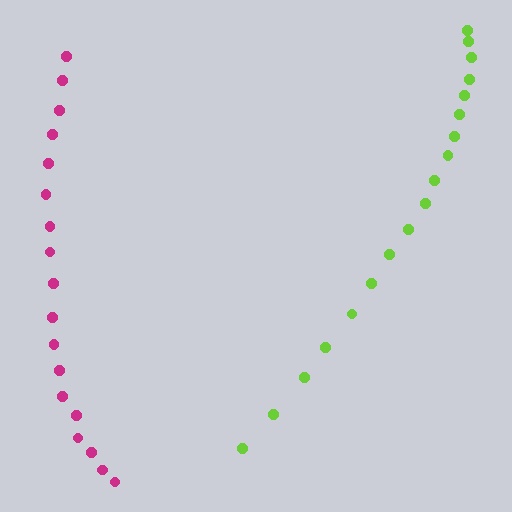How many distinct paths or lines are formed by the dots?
There are 2 distinct paths.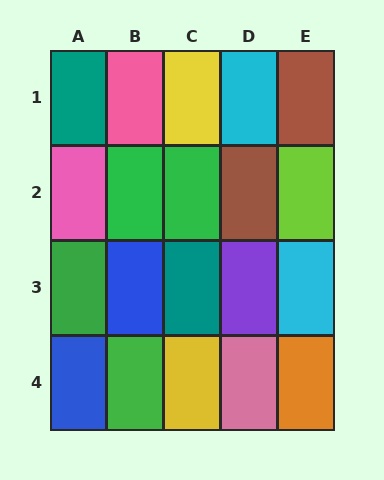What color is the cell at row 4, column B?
Green.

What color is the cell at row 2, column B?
Green.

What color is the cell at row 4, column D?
Pink.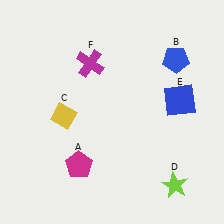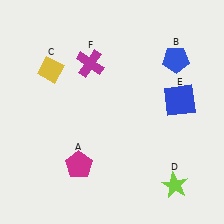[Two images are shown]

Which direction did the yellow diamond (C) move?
The yellow diamond (C) moved up.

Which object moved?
The yellow diamond (C) moved up.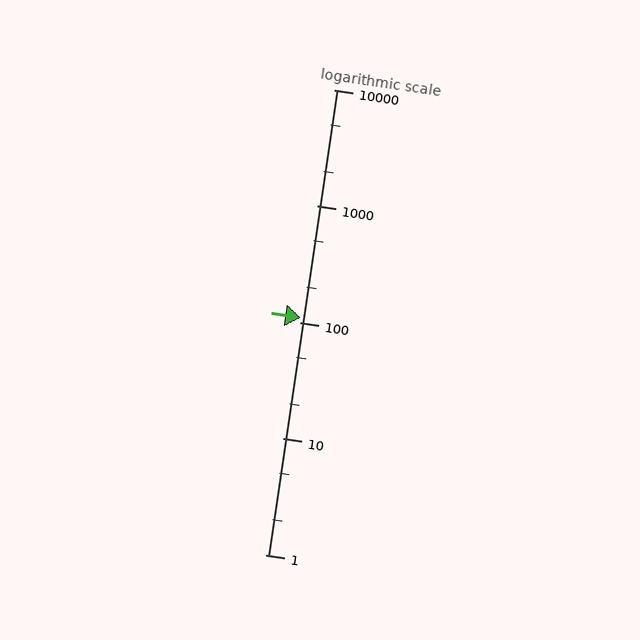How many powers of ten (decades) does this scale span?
The scale spans 4 decades, from 1 to 10000.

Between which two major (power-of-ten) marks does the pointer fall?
The pointer is between 100 and 1000.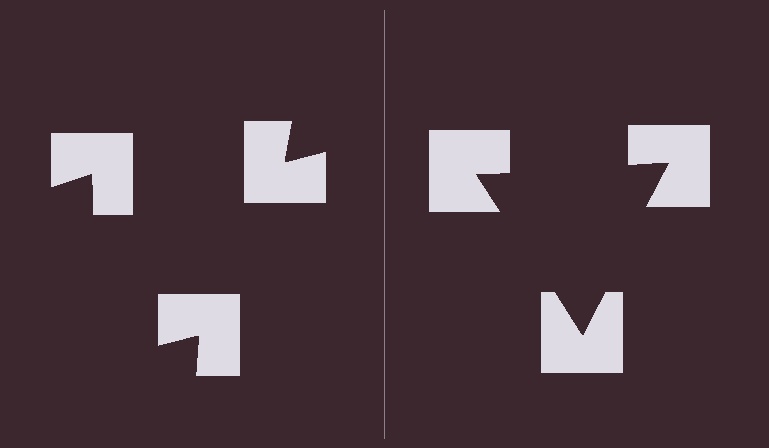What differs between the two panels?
The notched squares are positioned identically on both sides; only the wedge orientations differ. On the right they align to a triangle; on the left they are misaligned.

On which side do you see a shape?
An illusory triangle appears on the right side. On the left side the wedge cuts are rotated, so no coherent shape forms.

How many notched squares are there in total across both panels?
6 — 3 on each side.